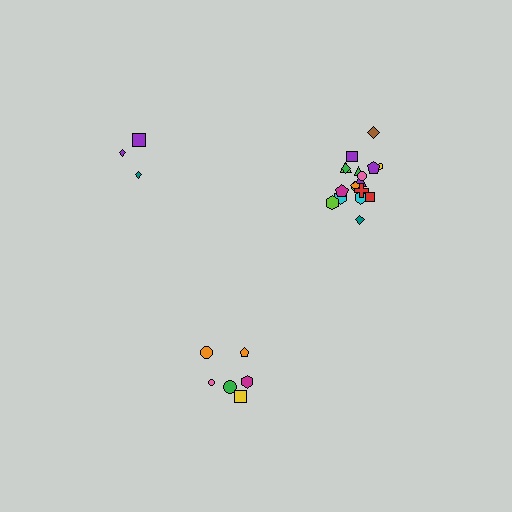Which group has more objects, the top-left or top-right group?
The top-right group.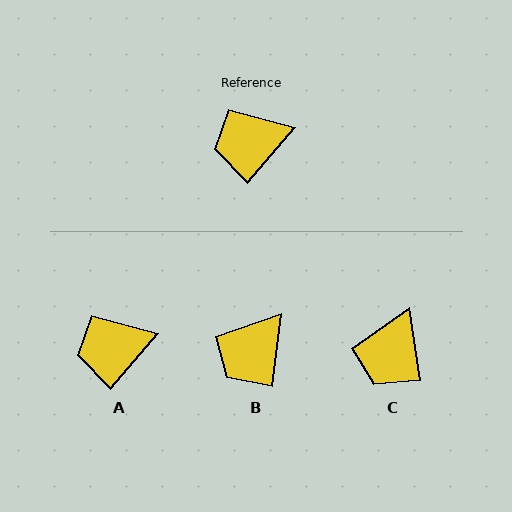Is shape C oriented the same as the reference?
No, it is off by about 50 degrees.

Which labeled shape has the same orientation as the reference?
A.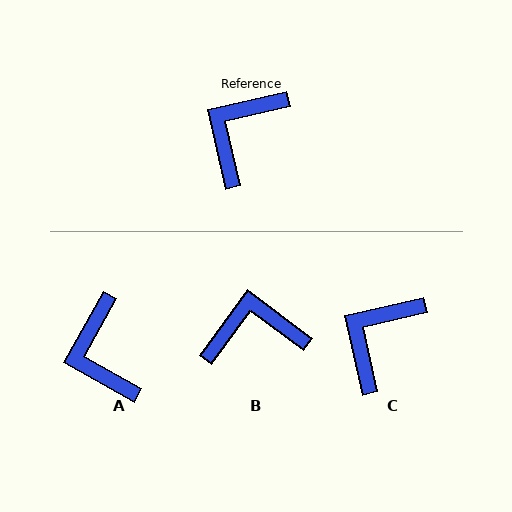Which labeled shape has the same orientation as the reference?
C.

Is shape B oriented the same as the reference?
No, it is off by about 49 degrees.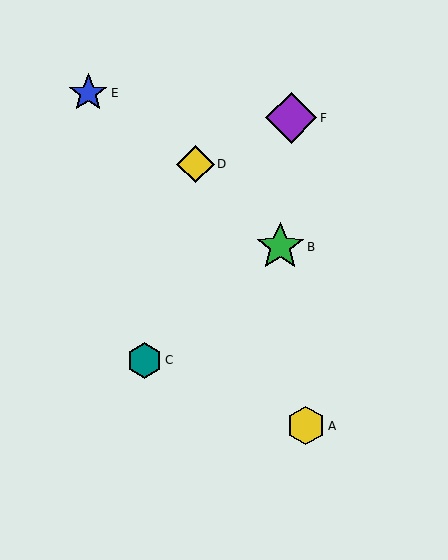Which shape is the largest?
The purple diamond (labeled F) is the largest.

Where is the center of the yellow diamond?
The center of the yellow diamond is at (196, 164).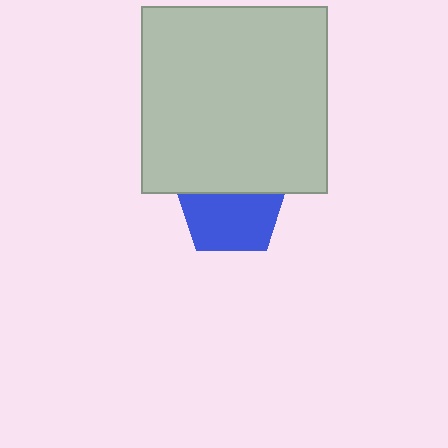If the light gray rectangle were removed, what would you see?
You would see the complete blue pentagon.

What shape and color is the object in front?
The object in front is a light gray rectangle.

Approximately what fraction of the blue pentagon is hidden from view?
Roughly 39% of the blue pentagon is hidden behind the light gray rectangle.